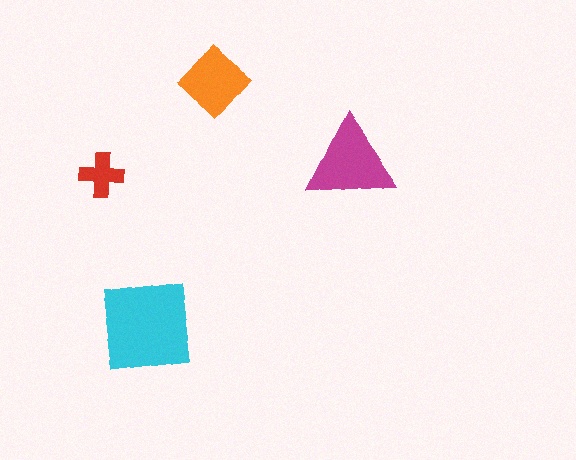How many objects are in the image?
There are 4 objects in the image.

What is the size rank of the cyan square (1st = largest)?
1st.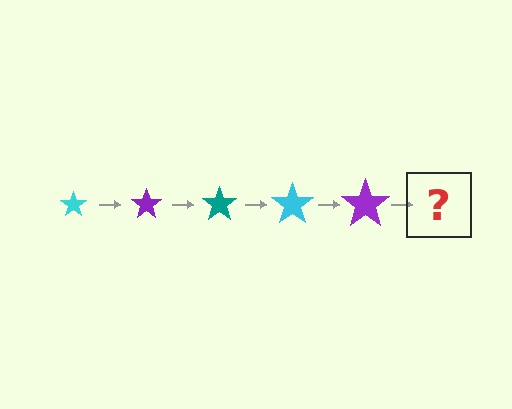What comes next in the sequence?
The next element should be a teal star, larger than the previous one.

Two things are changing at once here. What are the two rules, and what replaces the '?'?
The two rules are that the star grows larger each step and the color cycles through cyan, purple, and teal. The '?' should be a teal star, larger than the previous one.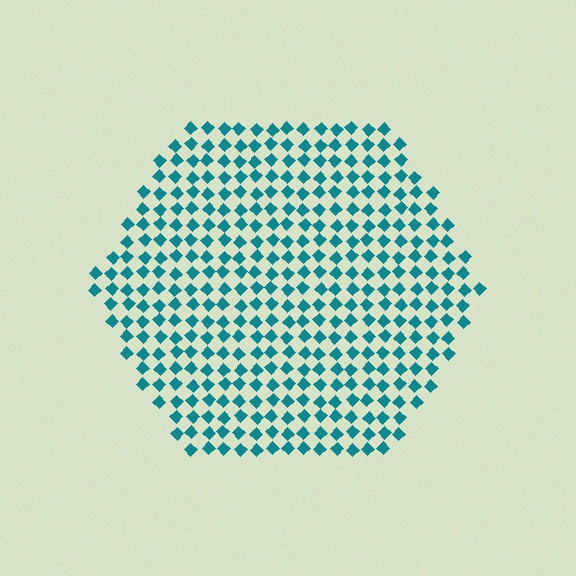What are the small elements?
The small elements are diamonds.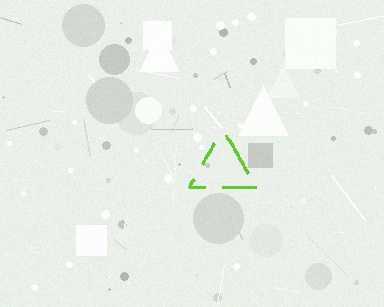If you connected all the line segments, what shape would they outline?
They would outline a triangle.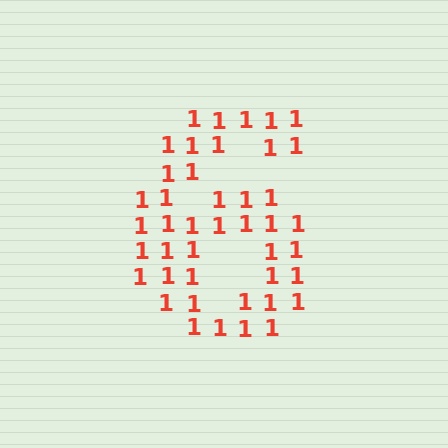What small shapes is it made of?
It is made of small digit 1's.